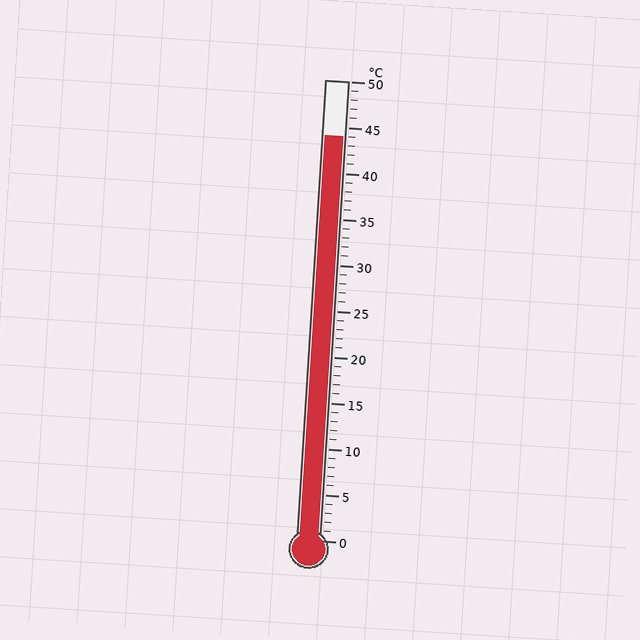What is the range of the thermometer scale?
The thermometer scale ranges from 0°C to 50°C.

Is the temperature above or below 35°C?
The temperature is above 35°C.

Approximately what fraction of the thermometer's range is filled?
The thermometer is filled to approximately 90% of its range.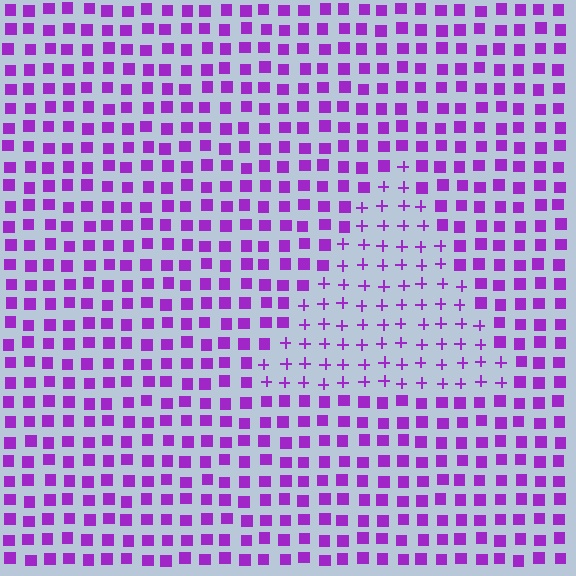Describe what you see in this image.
The image is filled with small purple elements arranged in a uniform grid. A triangle-shaped region contains plus signs, while the surrounding area contains squares. The boundary is defined purely by the change in element shape.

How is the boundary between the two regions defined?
The boundary is defined by a change in element shape: plus signs inside vs. squares outside. All elements share the same color and spacing.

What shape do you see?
I see a triangle.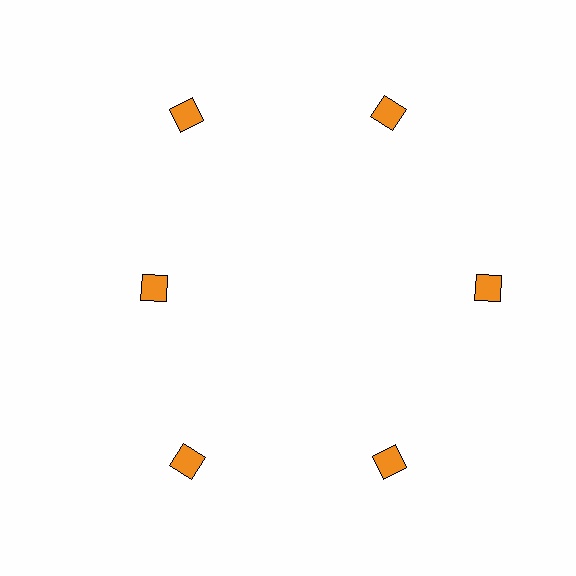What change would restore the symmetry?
The symmetry would be restored by moving it outward, back onto the ring so that all 6 diamonds sit at equal angles and equal distance from the center.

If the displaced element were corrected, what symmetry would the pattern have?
It would have 6-fold rotational symmetry — the pattern would map onto itself every 60 degrees.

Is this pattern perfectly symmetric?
No. The 6 orange diamonds are arranged in a ring, but one element near the 9 o'clock position is pulled inward toward the center, breaking the 6-fold rotational symmetry.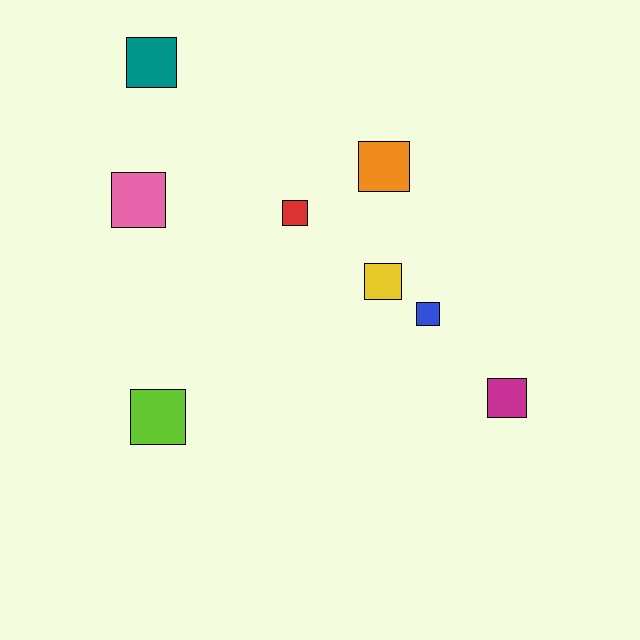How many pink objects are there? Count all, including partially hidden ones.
There is 1 pink object.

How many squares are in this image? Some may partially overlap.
There are 8 squares.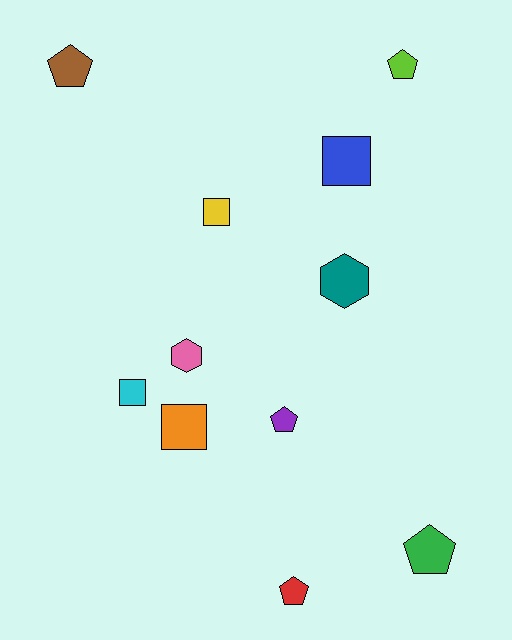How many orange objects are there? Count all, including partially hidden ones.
There is 1 orange object.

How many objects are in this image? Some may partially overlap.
There are 11 objects.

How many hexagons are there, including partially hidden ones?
There are 2 hexagons.